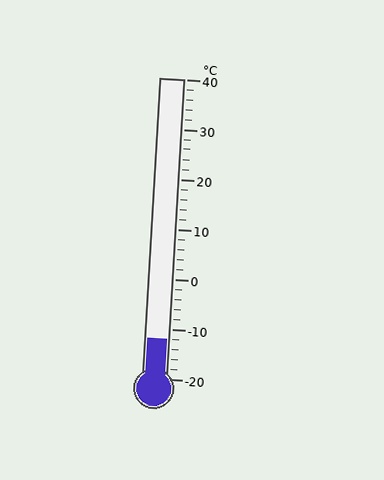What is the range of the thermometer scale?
The thermometer scale ranges from -20°C to 40°C.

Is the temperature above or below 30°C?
The temperature is below 30°C.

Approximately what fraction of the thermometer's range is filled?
The thermometer is filled to approximately 15% of its range.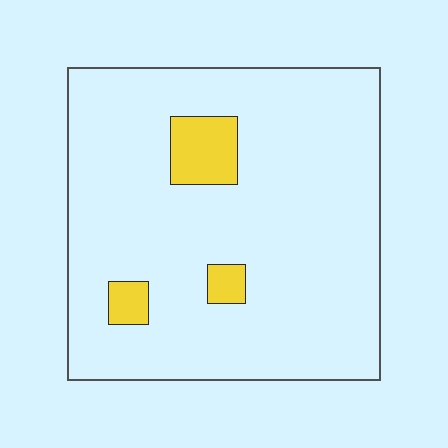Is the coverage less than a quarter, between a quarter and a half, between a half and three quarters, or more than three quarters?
Less than a quarter.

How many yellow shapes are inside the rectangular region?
3.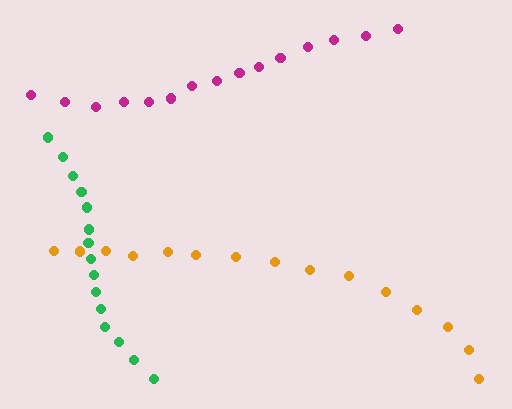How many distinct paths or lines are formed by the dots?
There are 3 distinct paths.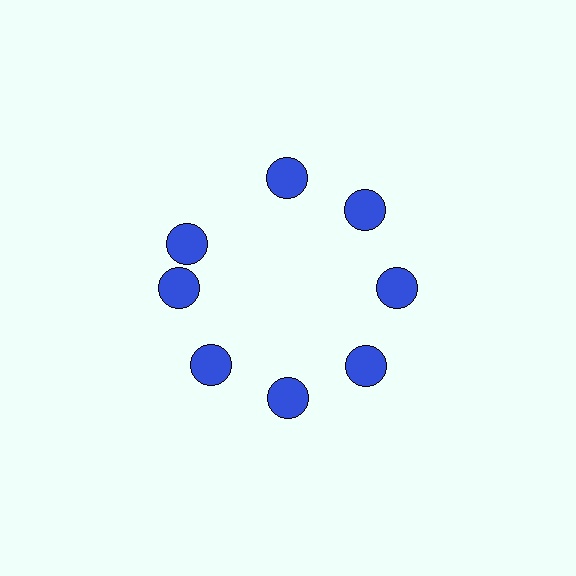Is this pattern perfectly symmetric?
No. The 8 blue circles are arranged in a ring, but one element near the 10 o'clock position is rotated out of alignment along the ring, breaking the 8-fold rotational symmetry.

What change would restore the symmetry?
The symmetry would be restored by rotating it back into even spacing with its neighbors so that all 8 circles sit at equal angles and equal distance from the center.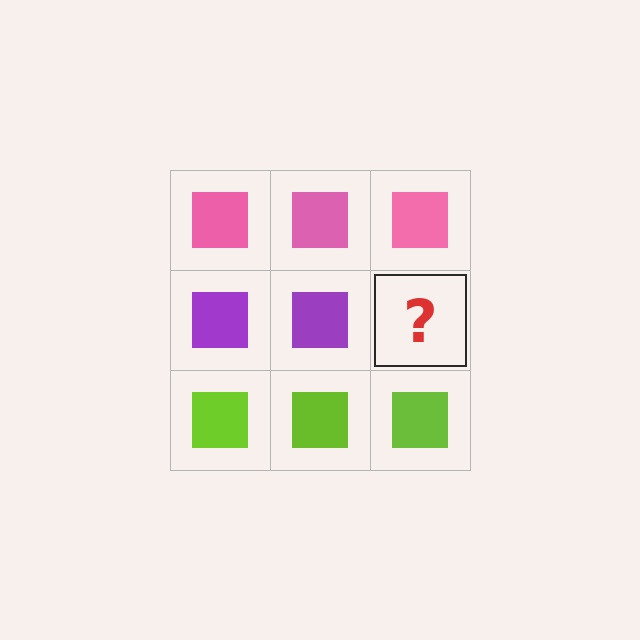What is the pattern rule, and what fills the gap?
The rule is that each row has a consistent color. The gap should be filled with a purple square.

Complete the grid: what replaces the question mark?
The question mark should be replaced with a purple square.